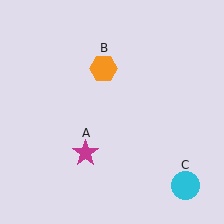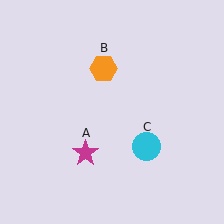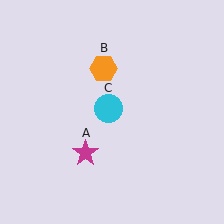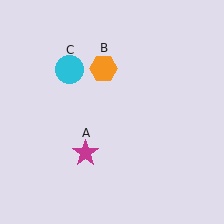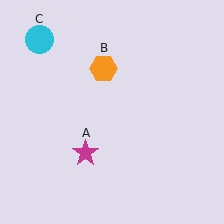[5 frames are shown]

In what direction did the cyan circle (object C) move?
The cyan circle (object C) moved up and to the left.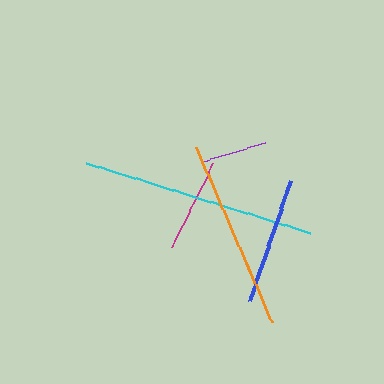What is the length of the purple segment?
The purple segment is approximately 63 pixels long.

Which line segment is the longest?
The cyan line is the longest at approximately 234 pixels.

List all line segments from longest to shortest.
From longest to shortest: cyan, orange, blue, magenta, purple.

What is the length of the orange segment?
The orange segment is approximately 191 pixels long.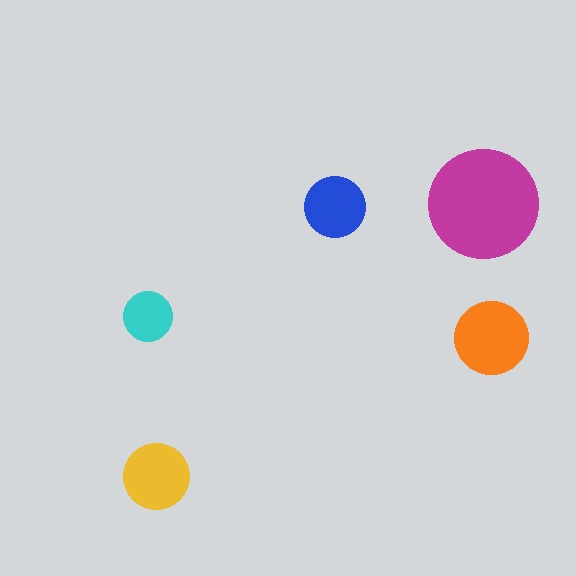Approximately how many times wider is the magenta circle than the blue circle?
About 2 times wider.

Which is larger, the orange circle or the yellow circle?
The orange one.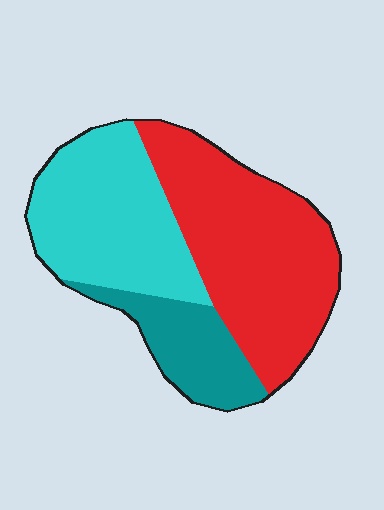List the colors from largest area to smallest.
From largest to smallest: red, cyan, teal.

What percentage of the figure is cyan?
Cyan takes up about three eighths (3/8) of the figure.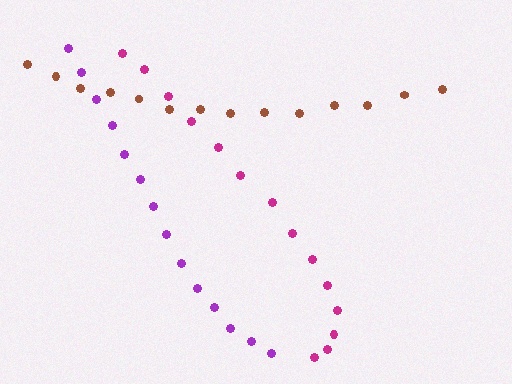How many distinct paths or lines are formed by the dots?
There are 3 distinct paths.